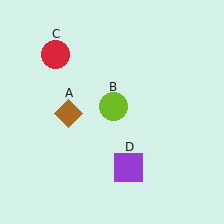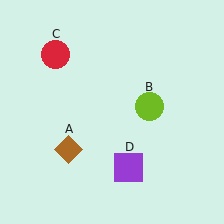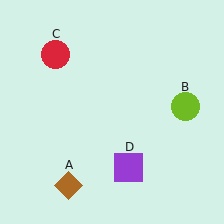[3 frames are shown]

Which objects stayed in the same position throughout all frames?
Red circle (object C) and purple square (object D) remained stationary.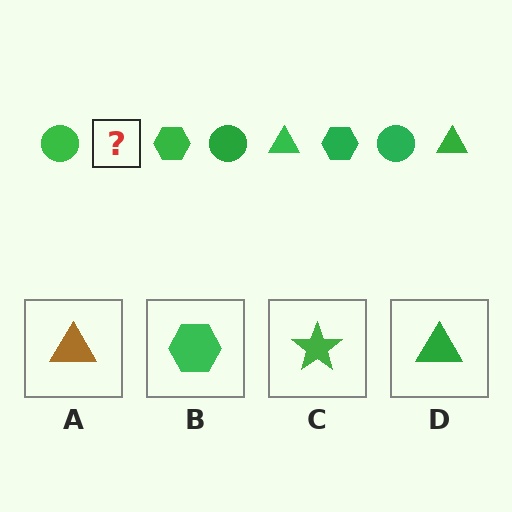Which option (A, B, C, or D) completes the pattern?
D.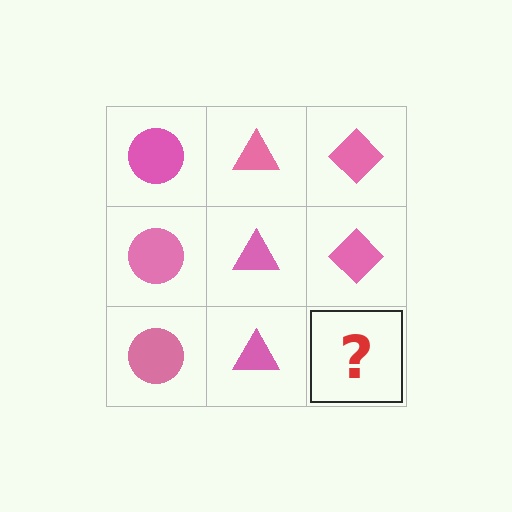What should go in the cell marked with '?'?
The missing cell should contain a pink diamond.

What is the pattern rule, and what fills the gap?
The rule is that each column has a consistent shape. The gap should be filled with a pink diamond.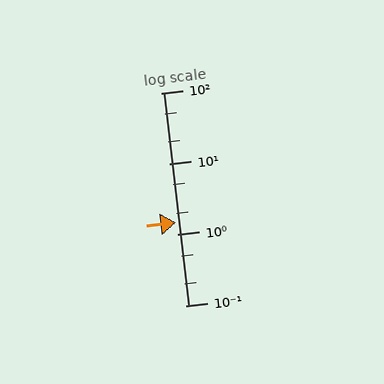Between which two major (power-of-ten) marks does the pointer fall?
The pointer is between 1 and 10.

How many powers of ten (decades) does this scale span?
The scale spans 3 decades, from 0.1 to 100.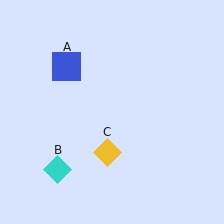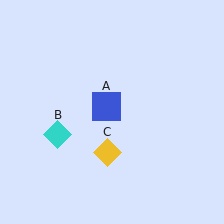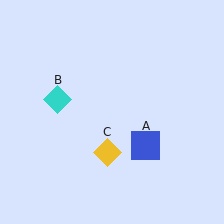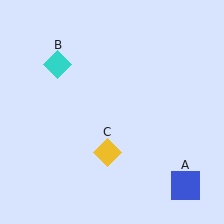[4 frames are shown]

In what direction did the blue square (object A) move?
The blue square (object A) moved down and to the right.